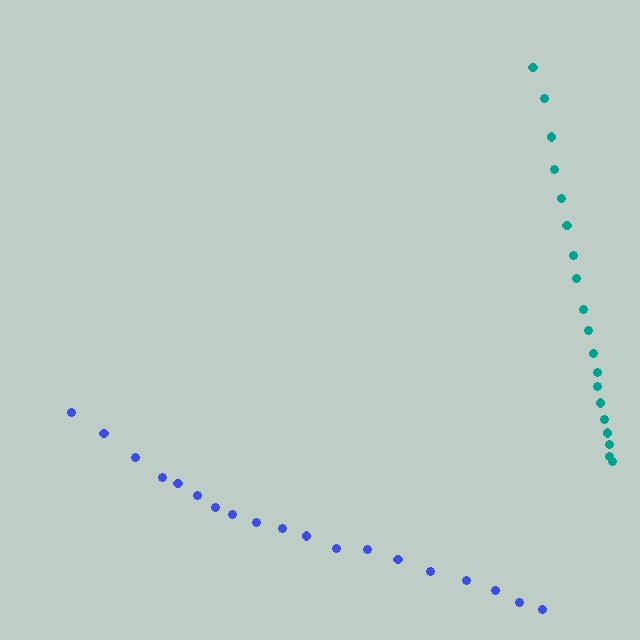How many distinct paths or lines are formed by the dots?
There are 2 distinct paths.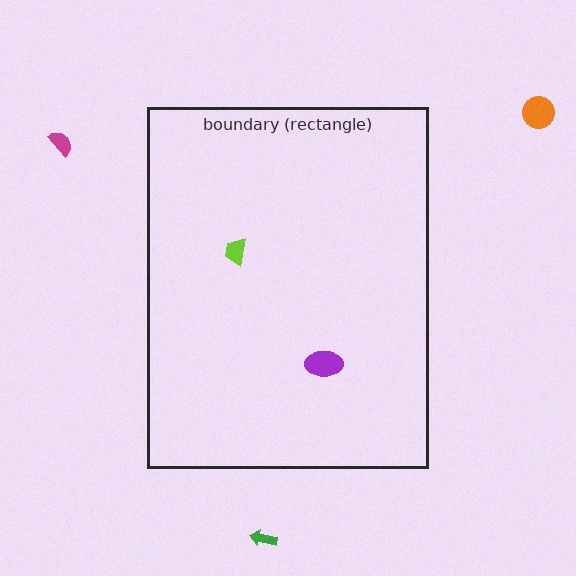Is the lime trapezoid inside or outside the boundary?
Inside.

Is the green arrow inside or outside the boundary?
Outside.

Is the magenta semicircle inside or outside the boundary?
Outside.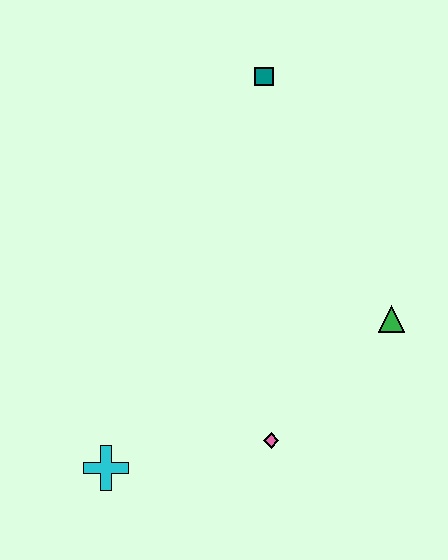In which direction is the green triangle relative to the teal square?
The green triangle is below the teal square.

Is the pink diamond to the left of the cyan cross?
No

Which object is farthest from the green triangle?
The cyan cross is farthest from the green triangle.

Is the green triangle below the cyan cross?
No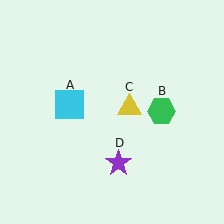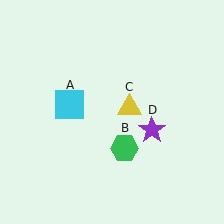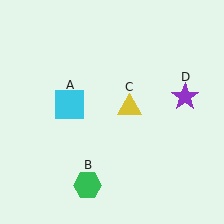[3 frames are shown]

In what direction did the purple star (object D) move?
The purple star (object D) moved up and to the right.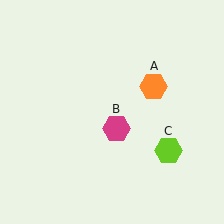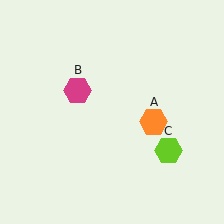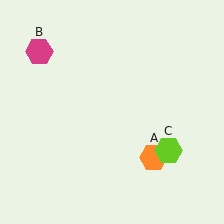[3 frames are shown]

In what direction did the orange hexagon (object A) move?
The orange hexagon (object A) moved down.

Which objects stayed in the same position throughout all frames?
Lime hexagon (object C) remained stationary.